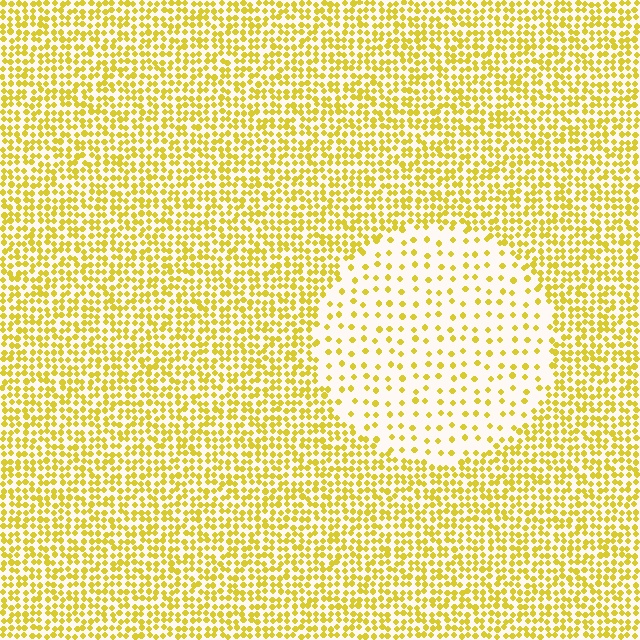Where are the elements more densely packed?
The elements are more densely packed outside the circle boundary.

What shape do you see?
I see a circle.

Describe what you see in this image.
The image contains small yellow elements arranged at two different densities. A circle-shaped region is visible where the elements are less densely packed than the surrounding area.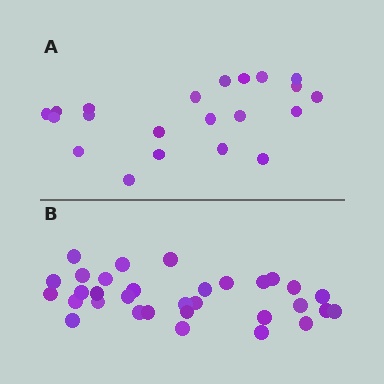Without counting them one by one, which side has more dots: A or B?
Region B (the bottom region) has more dots.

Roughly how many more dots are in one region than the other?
Region B has roughly 12 or so more dots than region A.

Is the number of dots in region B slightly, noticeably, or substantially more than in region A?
Region B has substantially more. The ratio is roughly 1.5 to 1.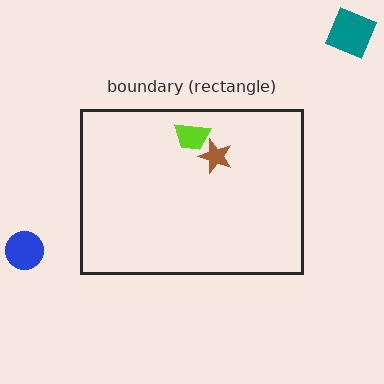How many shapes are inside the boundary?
2 inside, 2 outside.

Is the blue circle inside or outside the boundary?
Outside.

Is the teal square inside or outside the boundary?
Outside.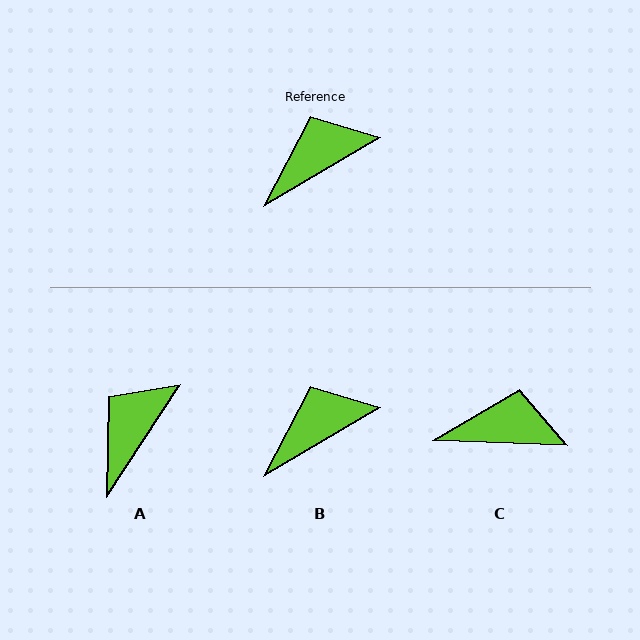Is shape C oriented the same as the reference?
No, it is off by about 32 degrees.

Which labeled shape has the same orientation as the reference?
B.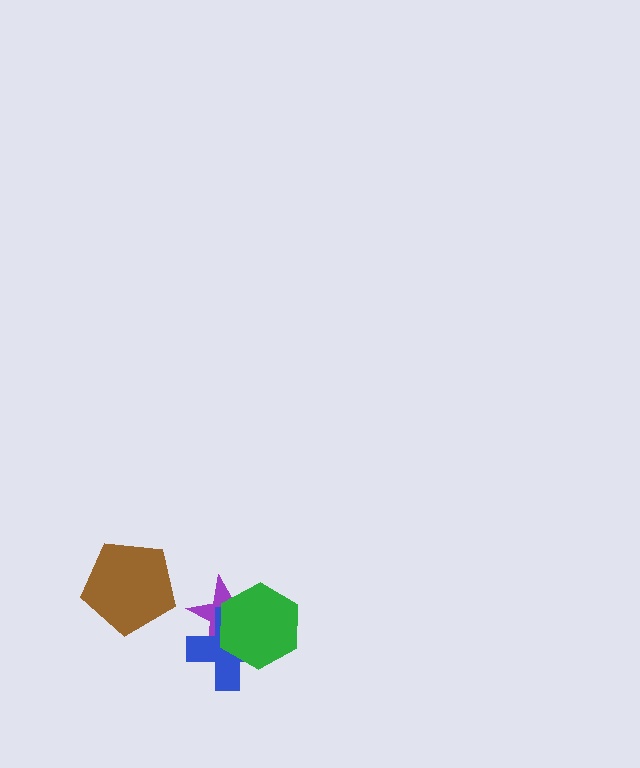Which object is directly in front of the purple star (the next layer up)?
The blue cross is directly in front of the purple star.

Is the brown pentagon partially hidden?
No, no other shape covers it.